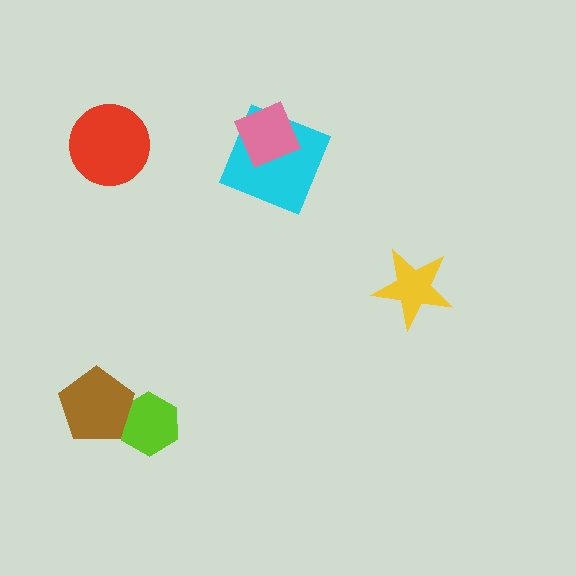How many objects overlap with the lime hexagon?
1 object overlaps with the lime hexagon.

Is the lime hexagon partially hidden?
Yes, it is partially covered by another shape.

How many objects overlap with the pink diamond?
1 object overlaps with the pink diamond.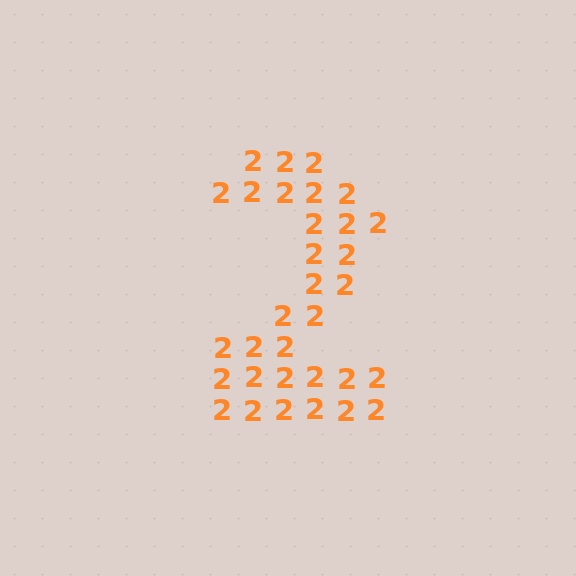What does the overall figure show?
The overall figure shows the digit 2.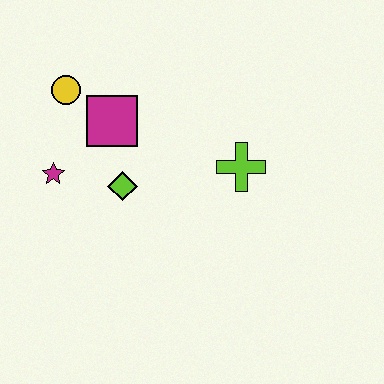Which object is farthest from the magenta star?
The lime cross is farthest from the magenta star.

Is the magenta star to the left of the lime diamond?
Yes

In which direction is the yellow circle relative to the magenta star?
The yellow circle is above the magenta star.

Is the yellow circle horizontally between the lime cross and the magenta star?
Yes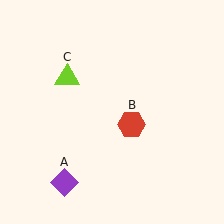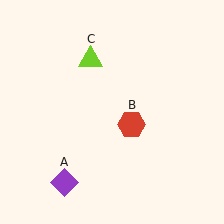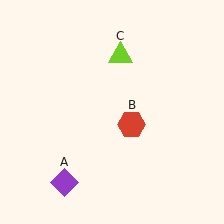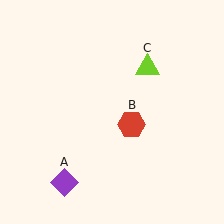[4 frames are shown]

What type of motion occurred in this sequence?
The lime triangle (object C) rotated clockwise around the center of the scene.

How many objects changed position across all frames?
1 object changed position: lime triangle (object C).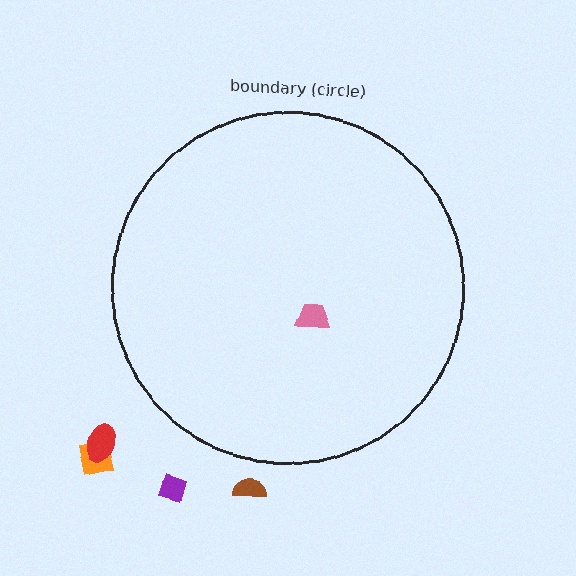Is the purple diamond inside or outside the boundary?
Outside.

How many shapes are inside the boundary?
1 inside, 4 outside.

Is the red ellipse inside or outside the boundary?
Outside.